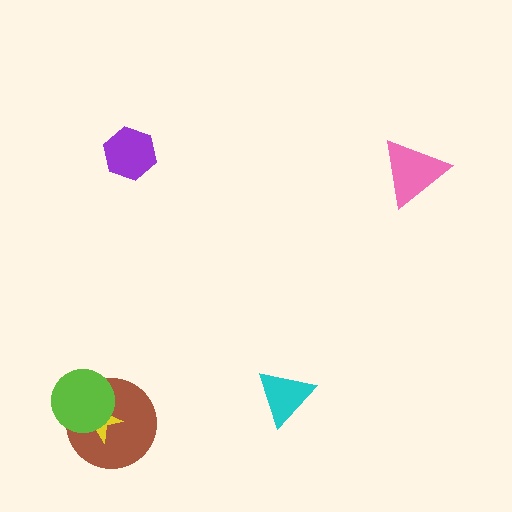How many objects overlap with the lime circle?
2 objects overlap with the lime circle.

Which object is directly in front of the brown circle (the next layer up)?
The yellow star is directly in front of the brown circle.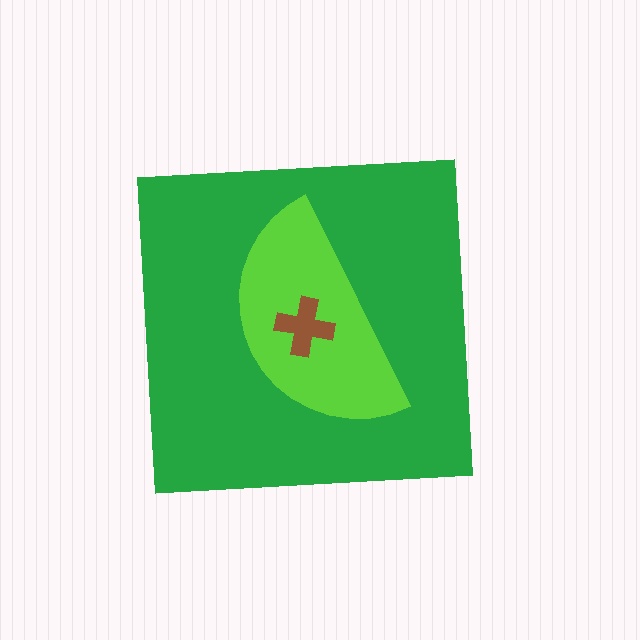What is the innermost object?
The brown cross.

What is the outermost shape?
The green square.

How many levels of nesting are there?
3.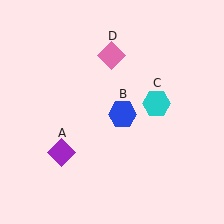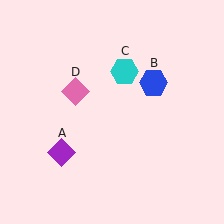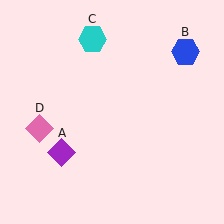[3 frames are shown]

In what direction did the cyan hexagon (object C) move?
The cyan hexagon (object C) moved up and to the left.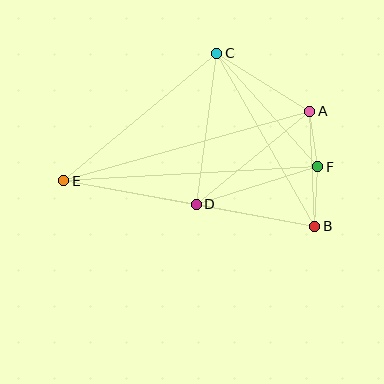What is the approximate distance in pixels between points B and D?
The distance between B and D is approximately 120 pixels.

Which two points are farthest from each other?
Points A and E are farthest from each other.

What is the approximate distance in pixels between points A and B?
The distance between A and B is approximately 115 pixels.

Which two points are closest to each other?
Points A and F are closest to each other.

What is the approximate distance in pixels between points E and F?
The distance between E and F is approximately 254 pixels.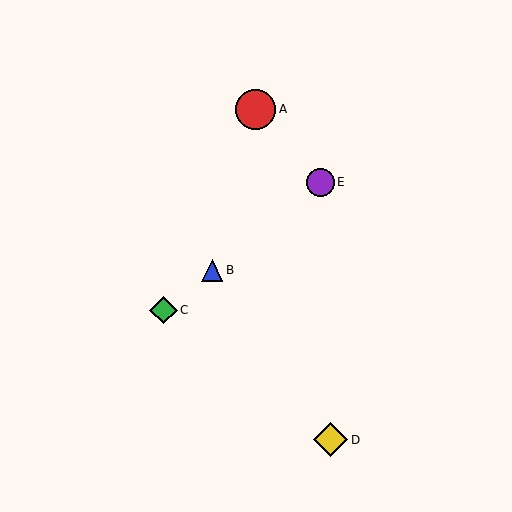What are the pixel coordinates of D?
Object D is at (331, 440).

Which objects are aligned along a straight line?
Objects B, C, E are aligned along a straight line.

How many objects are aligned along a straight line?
3 objects (B, C, E) are aligned along a straight line.